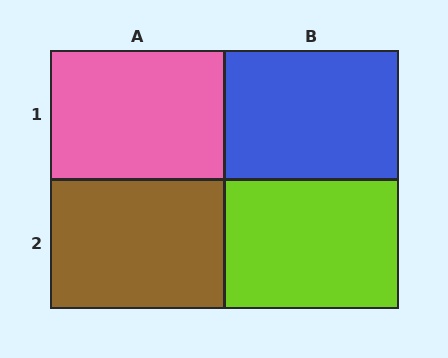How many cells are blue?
1 cell is blue.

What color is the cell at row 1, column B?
Blue.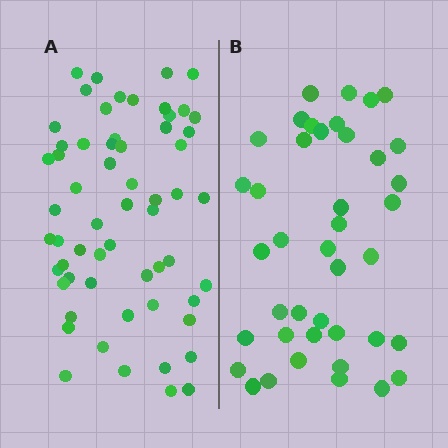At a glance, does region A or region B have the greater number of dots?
Region A (the left region) has more dots.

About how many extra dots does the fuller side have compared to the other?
Region A has approximately 20 more dots than region B.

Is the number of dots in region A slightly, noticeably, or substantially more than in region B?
Region A has substantially more. The ratio is roughly 1.5 to 1.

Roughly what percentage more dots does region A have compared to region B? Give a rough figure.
About 45% more.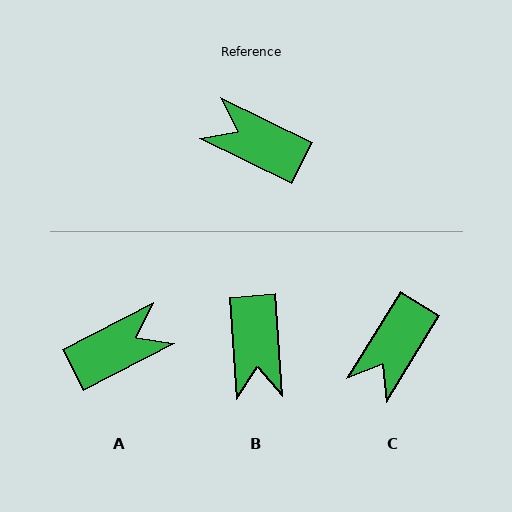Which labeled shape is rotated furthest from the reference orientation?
A, about 126 degrees away.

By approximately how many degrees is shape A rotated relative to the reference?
Approximately 126 degrees clockwise.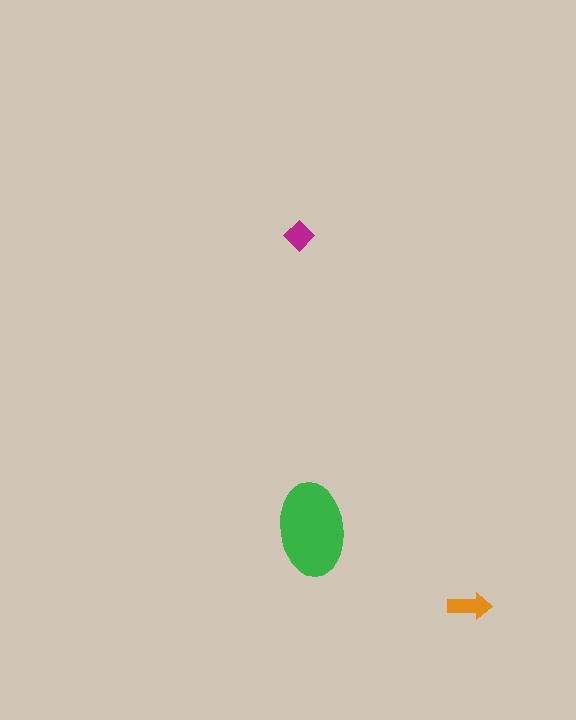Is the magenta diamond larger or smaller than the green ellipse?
Smaller.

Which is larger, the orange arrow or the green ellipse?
The green ellipse.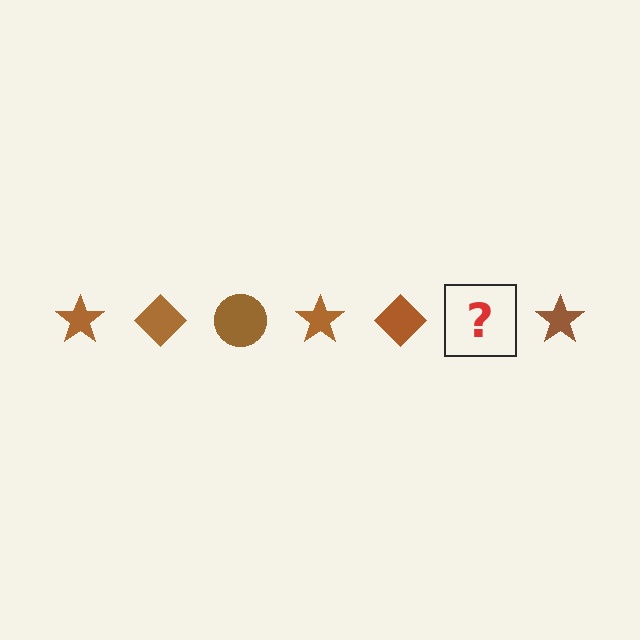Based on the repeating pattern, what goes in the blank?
The blank should be a brown circle.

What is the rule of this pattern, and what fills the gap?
The rule is that the pattern cycles through star, diamond, circle shapes in brown. The gap should be filled with a brown circle.